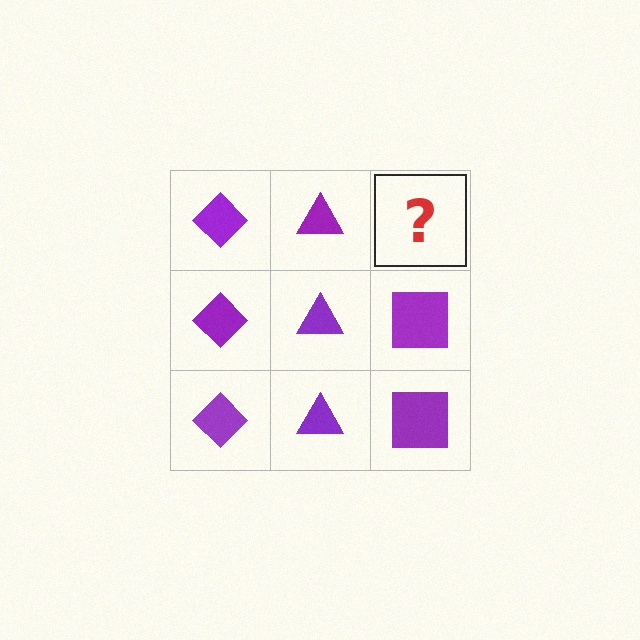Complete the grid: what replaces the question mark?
The question mark should be replaced with a purple square.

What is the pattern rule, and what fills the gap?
The rule is that each column has a consistent shape. The gap should be filled with a purple square.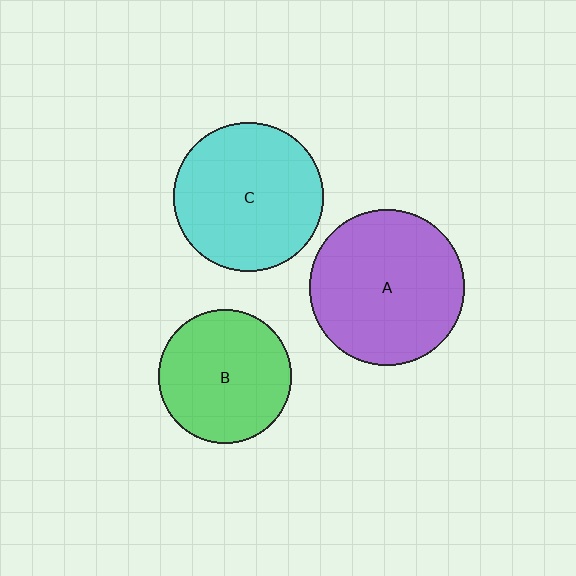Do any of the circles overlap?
No, none of the circles overlap.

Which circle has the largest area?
Circle A (purple).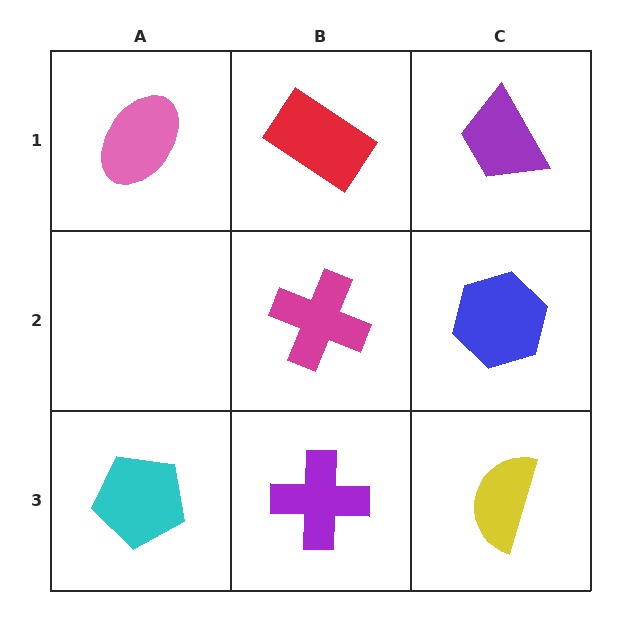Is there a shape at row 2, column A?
No, that cell is empty.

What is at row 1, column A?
A pink ellipse.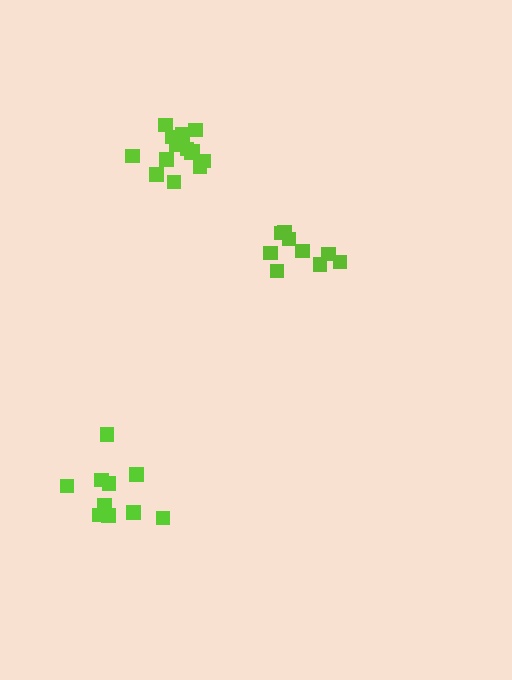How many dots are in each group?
Group 1: 9 dots, Group 2: 14 dots, Group 3: 10 dots (33 total).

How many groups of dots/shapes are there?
There are 3 groups.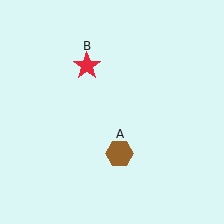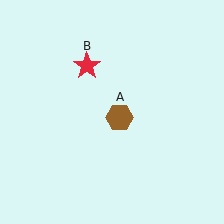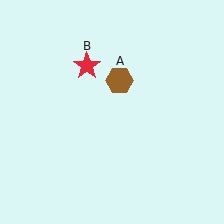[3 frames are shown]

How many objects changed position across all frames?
1 object changed position: brown hexagon (object A).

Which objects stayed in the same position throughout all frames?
Red star (object B) remained stationary.